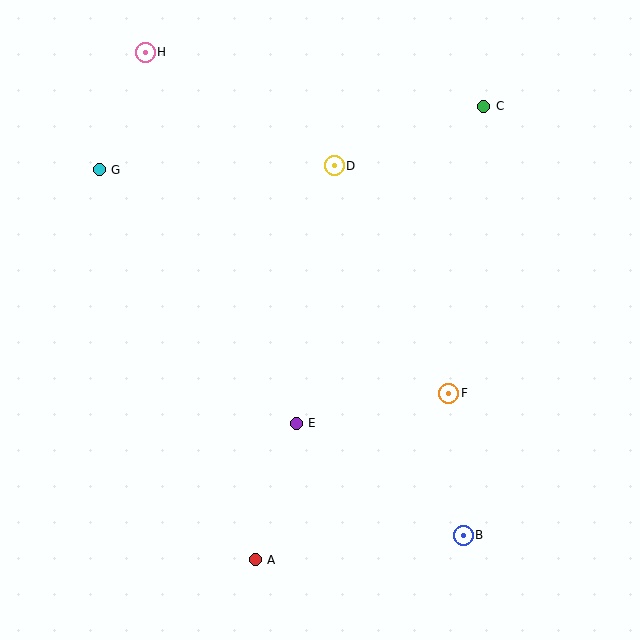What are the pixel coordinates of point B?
Point B is at (463, 535).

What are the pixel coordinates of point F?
Point F is at (449, 393).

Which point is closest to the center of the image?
Point E at (296, 423) is closest to the center.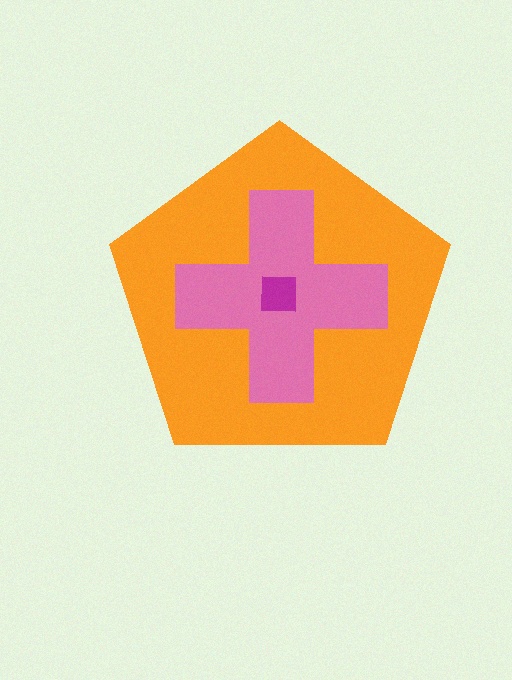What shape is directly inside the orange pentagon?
The pink cross.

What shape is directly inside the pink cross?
The magenta square.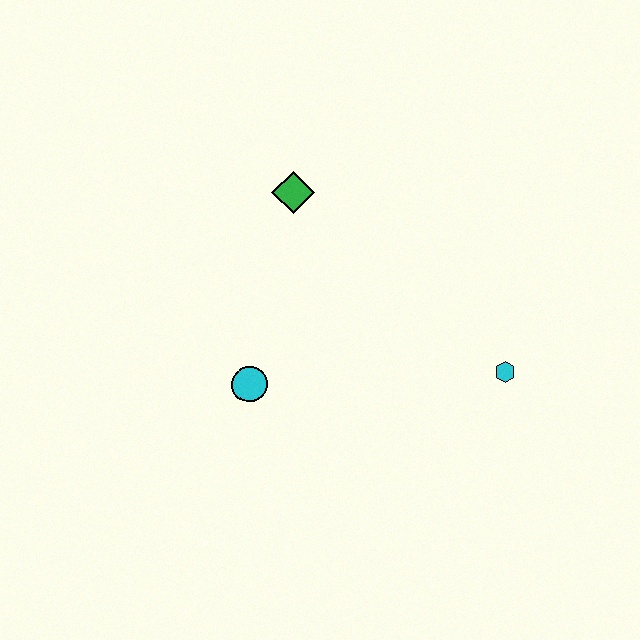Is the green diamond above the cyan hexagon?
Yes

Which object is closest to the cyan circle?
The green diamond is closest to the cyan circle.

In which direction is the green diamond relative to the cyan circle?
The green diamond is above the cyan circle.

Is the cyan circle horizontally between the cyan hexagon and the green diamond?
No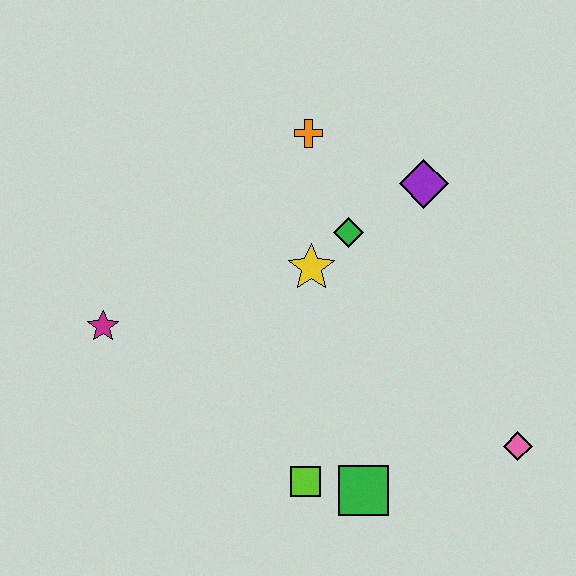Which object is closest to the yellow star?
The green diamond is closest to the yellow star.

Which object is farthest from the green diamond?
The pink diamond is farthest from the green diamond.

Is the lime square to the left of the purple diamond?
Yes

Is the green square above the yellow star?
No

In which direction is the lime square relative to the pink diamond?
The lime square is to the left of the pink diamond.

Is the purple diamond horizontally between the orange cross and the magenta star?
No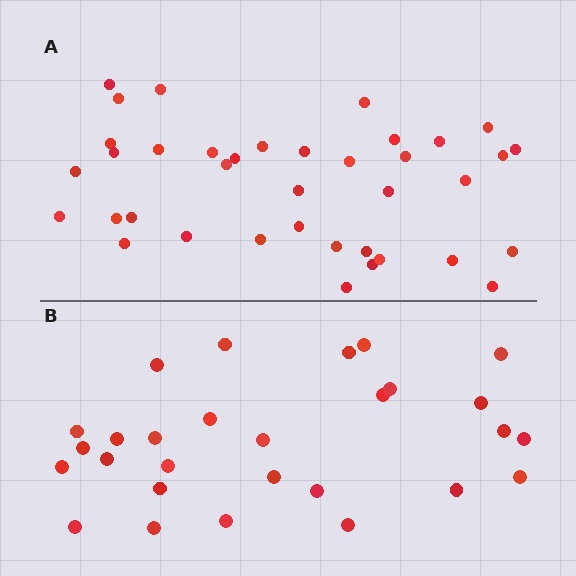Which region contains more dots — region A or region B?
Region A (the top region) has more dots.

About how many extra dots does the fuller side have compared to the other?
Region A has roughly 10 or so more dots than region B.